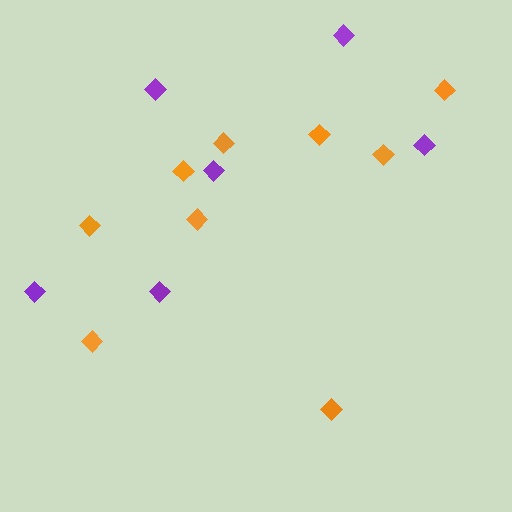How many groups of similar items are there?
There are 2 groups: one group of purple diamonds (6) and one group of orange diamonds (9).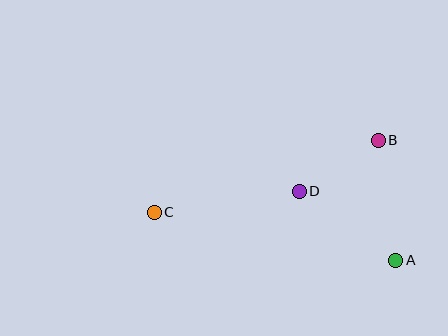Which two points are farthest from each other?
Points A and C are farthest from each other.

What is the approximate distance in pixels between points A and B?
The distance between A and B is approximately 121 pixels.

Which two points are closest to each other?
Points B and D are closest to each other.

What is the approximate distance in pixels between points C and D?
The distance between C and D is approximately 146 pixels.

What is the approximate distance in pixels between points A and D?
The distance between A and D is approximately 119 pixels.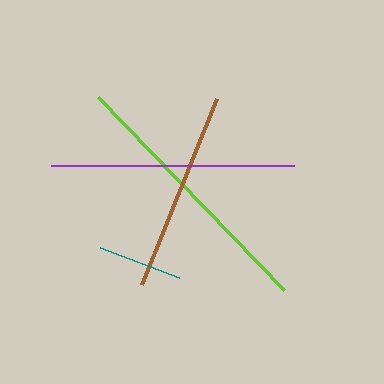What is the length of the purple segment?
The purple segment is approximately 243 pixels long.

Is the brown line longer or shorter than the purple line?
The purple line is longer than the brown line.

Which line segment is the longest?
The lime line is the longest at approximately 268 pixels.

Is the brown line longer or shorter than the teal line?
The brown line is longer than the teal line.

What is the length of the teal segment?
The teal segment is approximately 84 pixels long.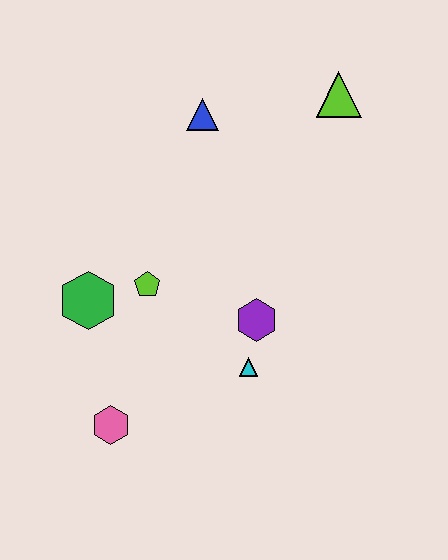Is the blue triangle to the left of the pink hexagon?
No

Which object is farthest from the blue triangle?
The pink hexagon is farthest from the blue triangle.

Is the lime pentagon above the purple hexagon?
Yes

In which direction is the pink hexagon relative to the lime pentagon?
The pink hexagon is below the lime pentagon.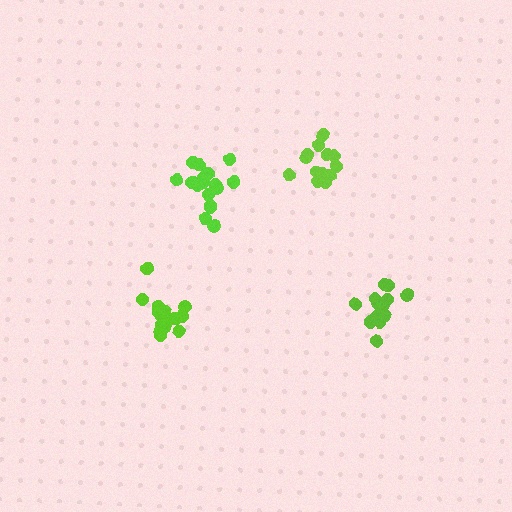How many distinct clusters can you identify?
There are 4 distinct clusters.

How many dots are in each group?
Group 1: 13 dots, Group 2: 16 dots, Group 3: 18 dots, Group 4: 15 dots (62 total).